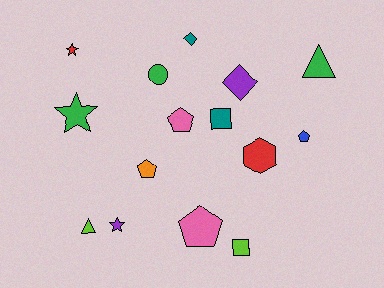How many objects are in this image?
There are 15 objects.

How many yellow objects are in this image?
There are no yellow objects.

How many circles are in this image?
There is 1 circle.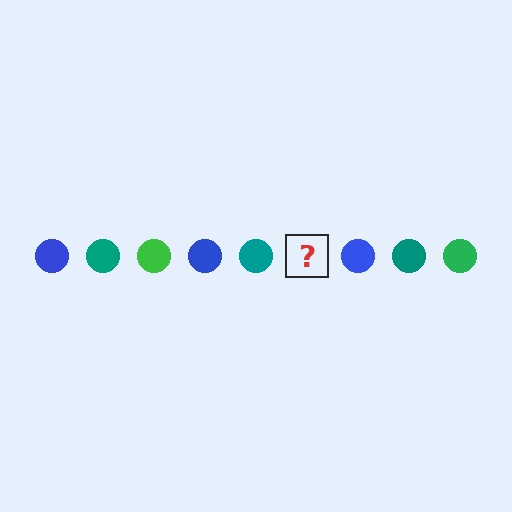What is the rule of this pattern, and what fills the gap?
The rule is that the pattern cycles through blue, teal, green circles. The gap should be filled with a green circle.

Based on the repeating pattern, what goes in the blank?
The blank should be a green circle.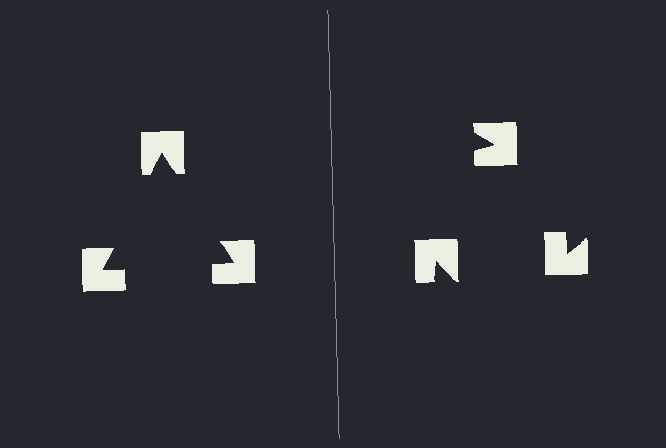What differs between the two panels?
The notched squares are positioned identically on both sides; only the wedge orientations differ. On the left they align to a triangle; on the right they are misaligned.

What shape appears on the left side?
An illusory triangle.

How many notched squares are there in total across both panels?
6 — 3 on each side.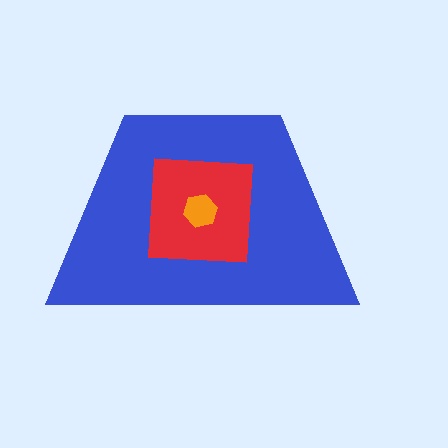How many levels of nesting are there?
3.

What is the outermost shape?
The blue trapezoid.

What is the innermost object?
The orange hexagon.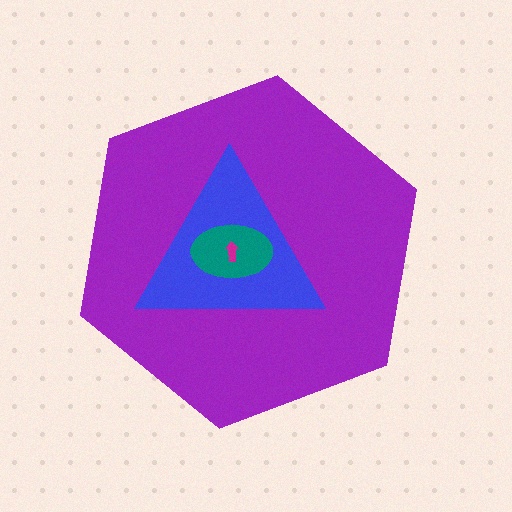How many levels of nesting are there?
4.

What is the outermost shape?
The purple hexagon.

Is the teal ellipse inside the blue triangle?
Yes.